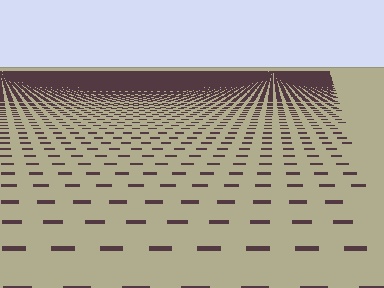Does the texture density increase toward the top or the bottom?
Density increases toward the top.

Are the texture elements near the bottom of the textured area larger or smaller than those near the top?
Larger. Near the bottom, elements are closer to the viewer and appear at a bigger on-screen size.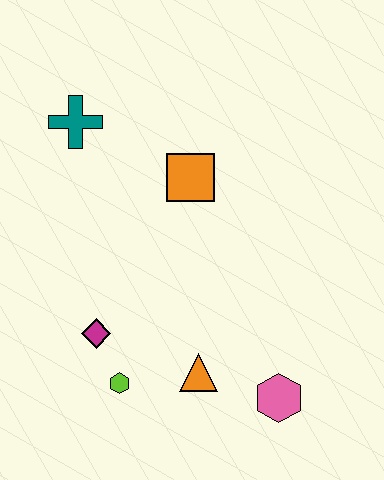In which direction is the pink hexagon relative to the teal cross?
The pink hexagon is below the teal cross.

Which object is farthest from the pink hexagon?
The teal cross is farthest from the pink hexagon.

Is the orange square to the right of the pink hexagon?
No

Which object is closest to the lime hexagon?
The magenta diamond is closest to the lime hexagon.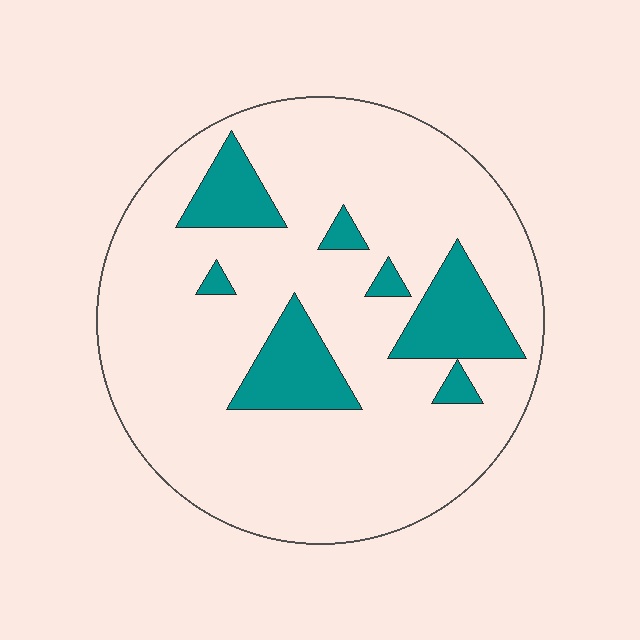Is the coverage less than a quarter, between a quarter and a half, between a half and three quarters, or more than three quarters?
Less than a quarter.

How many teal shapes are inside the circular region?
7.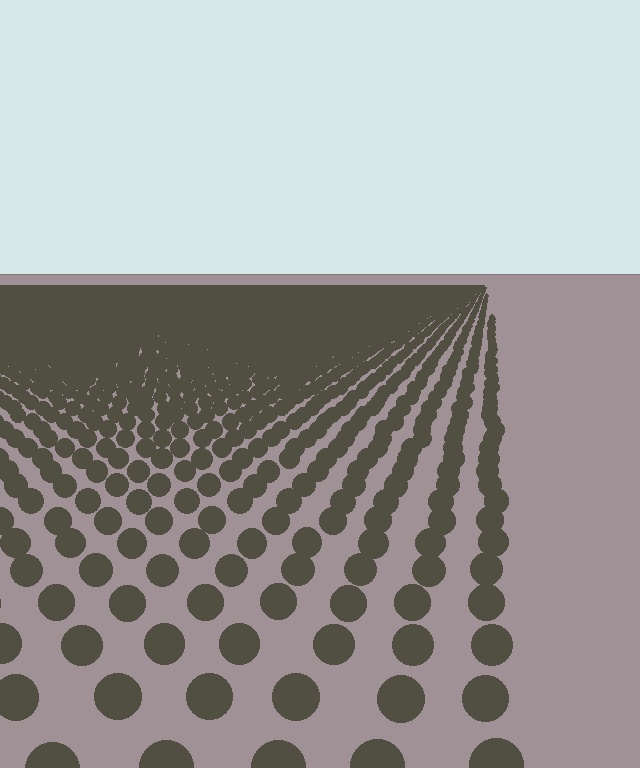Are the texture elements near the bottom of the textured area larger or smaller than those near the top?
Larger. Near the bottom, elements are closer to the viewer and appear at a bigger on-screen size.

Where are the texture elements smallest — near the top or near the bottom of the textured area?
Near the top.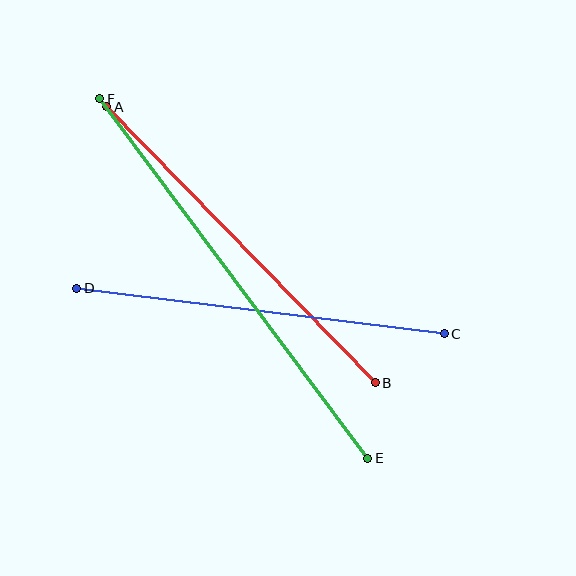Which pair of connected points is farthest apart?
Points E and F are farthest apart.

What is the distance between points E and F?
The distance is approximately 449 pixels.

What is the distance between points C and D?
The distance is approximately 371 pixels.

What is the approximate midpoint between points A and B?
The midpoint is at approximately (241, 245) pixels.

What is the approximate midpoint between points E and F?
The midpoint is at approximately (234, 279) pixels.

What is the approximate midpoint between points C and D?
The midpoint is at approximately (260, 311) pixels.